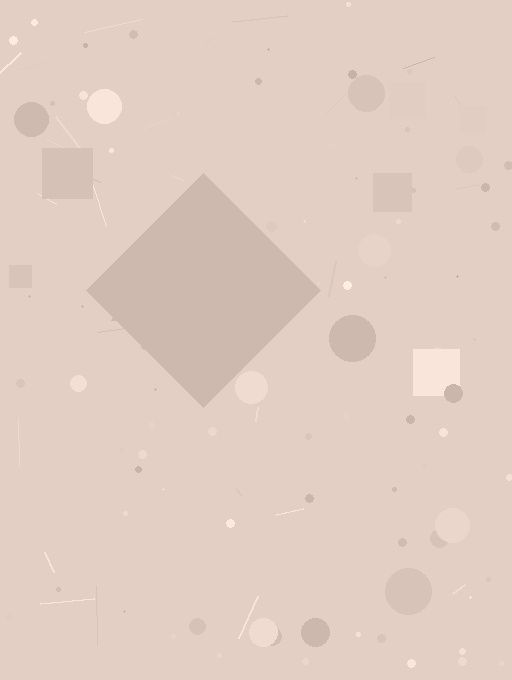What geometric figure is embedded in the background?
A diamond is embedded in the background.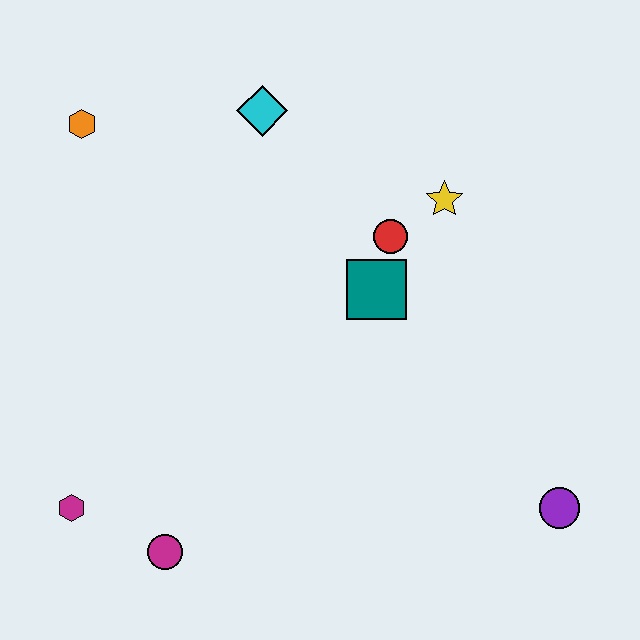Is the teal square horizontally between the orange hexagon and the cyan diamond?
No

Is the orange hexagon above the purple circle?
Yes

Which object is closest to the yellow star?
The red circle is closest to the yellow star.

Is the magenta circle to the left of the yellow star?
Yes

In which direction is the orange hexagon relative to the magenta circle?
The orange hexagon is above the magenta circle.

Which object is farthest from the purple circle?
The orange hexagon is farthest from the purple circle.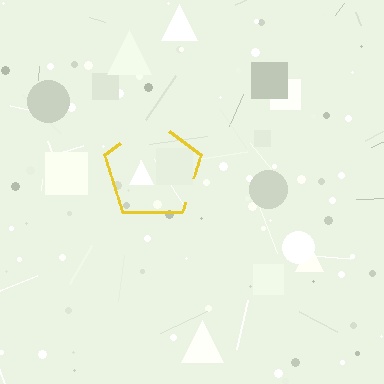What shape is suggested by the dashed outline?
The dashed outline suggests a pentagon.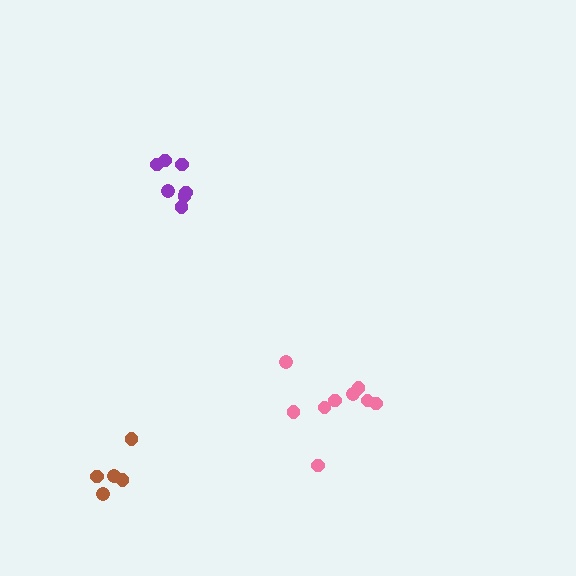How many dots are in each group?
Group 1: 7 dots, Group 2: 9 dots, Group 3: 5 dots (21 total).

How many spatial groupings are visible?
There are 3 spatial groupings.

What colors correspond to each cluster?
The clusters are colored: purple, pink, brown.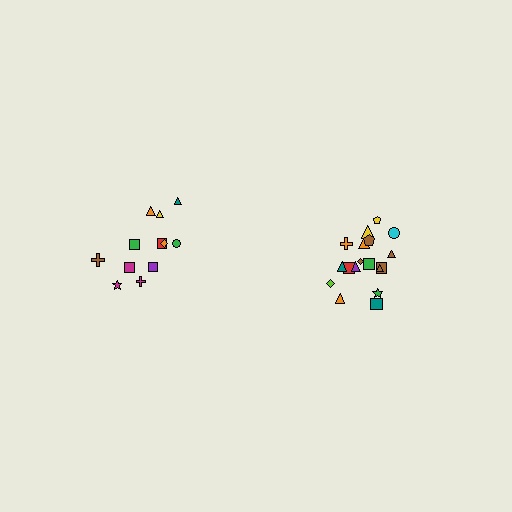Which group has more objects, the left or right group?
The right group.